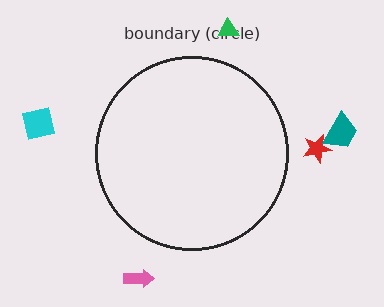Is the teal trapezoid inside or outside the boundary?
Outside.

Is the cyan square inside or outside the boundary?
Outside.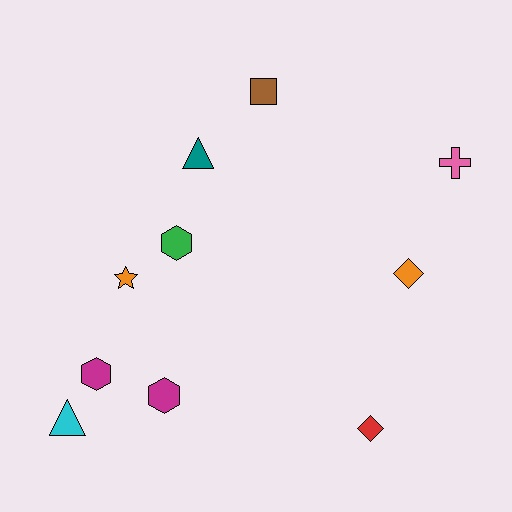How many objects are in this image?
There are 10 objects.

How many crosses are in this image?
There is 1 cross.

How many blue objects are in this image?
There are no blue objects.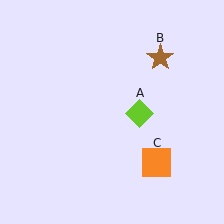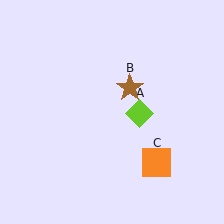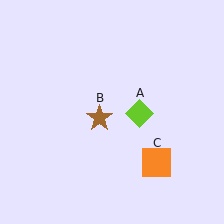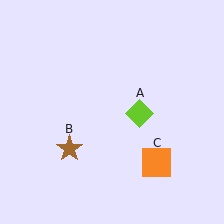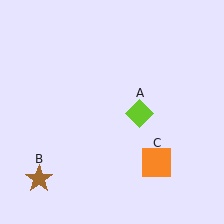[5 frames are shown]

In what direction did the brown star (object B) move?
The brown star (object B) moved down and to the left.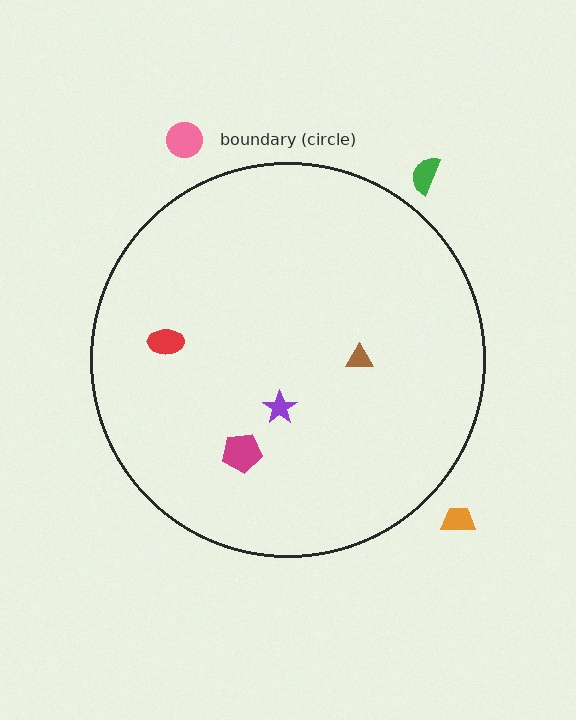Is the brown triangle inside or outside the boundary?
Inside.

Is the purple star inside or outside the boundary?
Inside.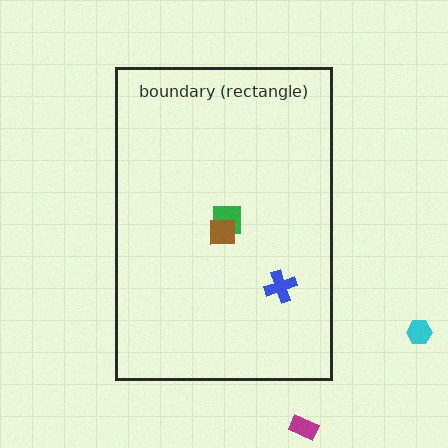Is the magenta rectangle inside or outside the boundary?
Outside.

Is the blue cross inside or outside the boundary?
Inside.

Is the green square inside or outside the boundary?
Inside.